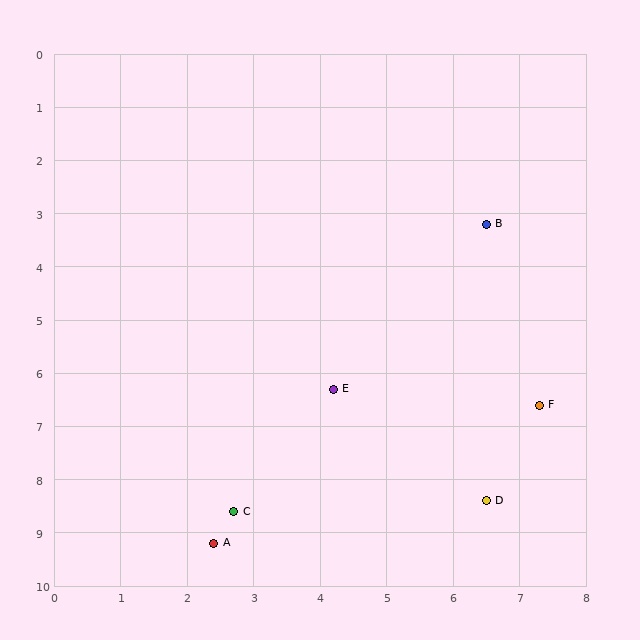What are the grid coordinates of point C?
Point C is at approximately (2.7, 8.6).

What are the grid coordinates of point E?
Point E is at approximately (4.2, 6.3).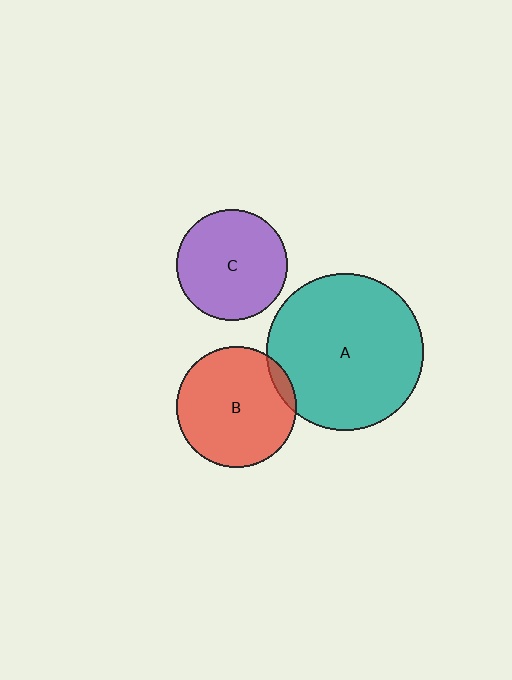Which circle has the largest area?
Circle A (teal).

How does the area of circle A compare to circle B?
Approximately 1.7 times.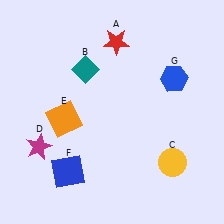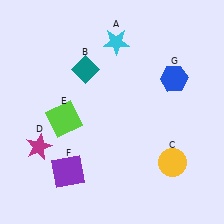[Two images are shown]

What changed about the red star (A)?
In Image 1, A is red. In Image 2, it changed to cyan.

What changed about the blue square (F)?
In Image 1, F is blue. In Image 2, it changed to purple.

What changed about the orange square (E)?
In Image 1, E is orange. In Image 2, it changed to lime.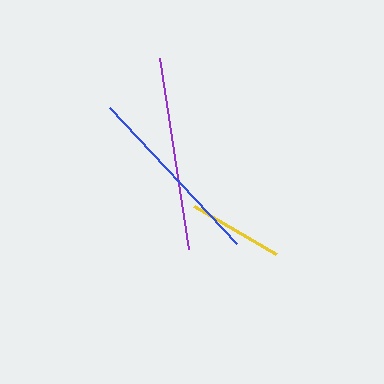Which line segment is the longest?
The purple line is the longest at approximately 194 pixels.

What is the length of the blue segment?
The blue segment is approximately 186 pixels long.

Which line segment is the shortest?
The yellow line is the shortest at approximately 95 pixels.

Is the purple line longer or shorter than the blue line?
The purple line is longer than the blue line.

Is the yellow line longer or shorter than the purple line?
The purple line is longer than the yellow line.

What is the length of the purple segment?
The purple segment is approximately 194 pixels long.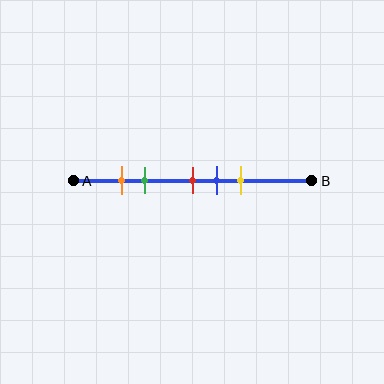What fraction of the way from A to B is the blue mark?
The blue mark is approximately 60% (0.6) of the way from A to B.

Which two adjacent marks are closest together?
The orange and green marks are the closest adjacent pair.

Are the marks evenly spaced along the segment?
No, the marks are not evenly spaced.